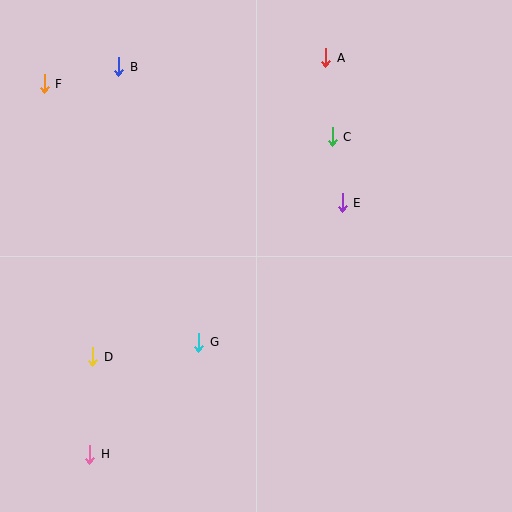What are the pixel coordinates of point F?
Point F is at (44, 84).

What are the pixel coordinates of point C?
Point C is at (332, 137).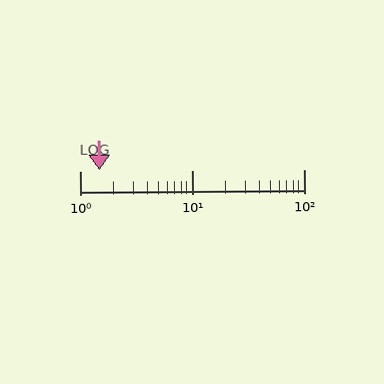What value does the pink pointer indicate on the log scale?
The pointer indicates approximately 1.5.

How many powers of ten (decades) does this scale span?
The scale spans 2 decades, from 1 to 100.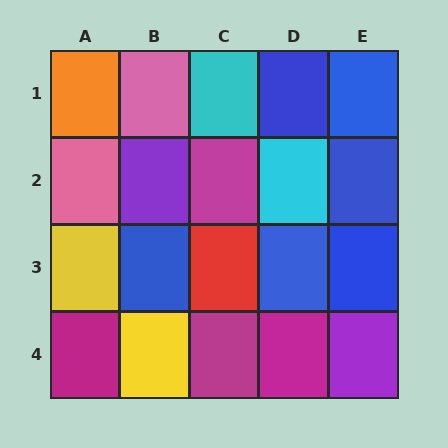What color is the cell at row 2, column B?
Purple.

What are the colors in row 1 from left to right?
Orange, pink, cyan, blue, blue.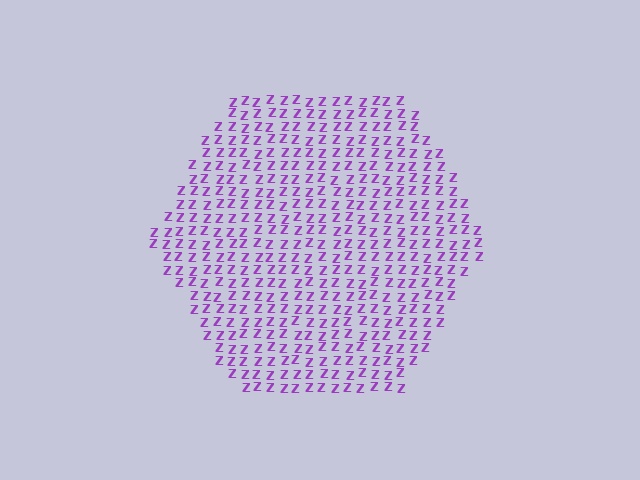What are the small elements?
The small elements are letter Z's.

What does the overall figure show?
The overall figure shows a hexagon.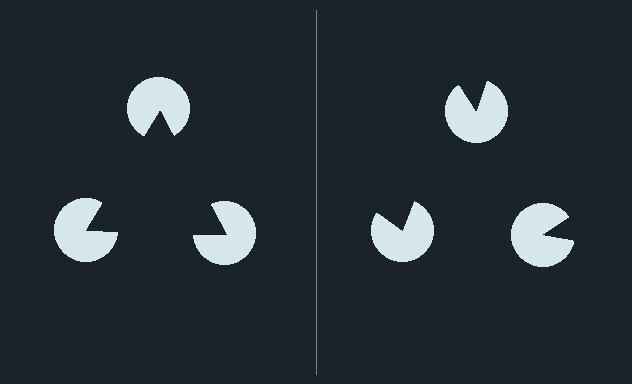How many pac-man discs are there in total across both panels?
6 — 3 on each side.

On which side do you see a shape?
An illusory triangle appears on the left side. On the right side the wedge cuts are rotated, so no coherent shape forms.